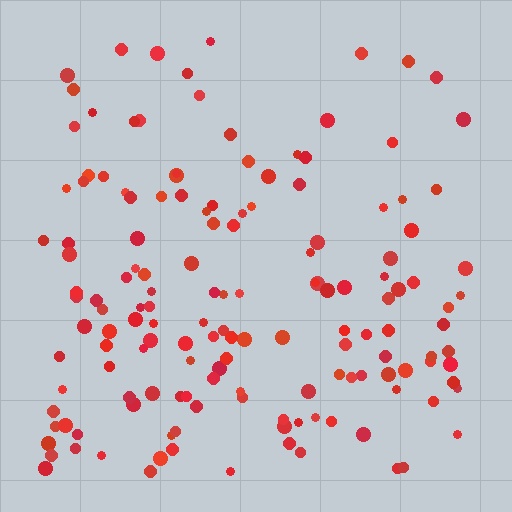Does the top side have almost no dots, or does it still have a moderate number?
Still a moderate number, just noticeably fewer than the bottom.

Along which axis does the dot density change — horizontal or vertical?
Vertical.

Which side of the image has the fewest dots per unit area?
The top.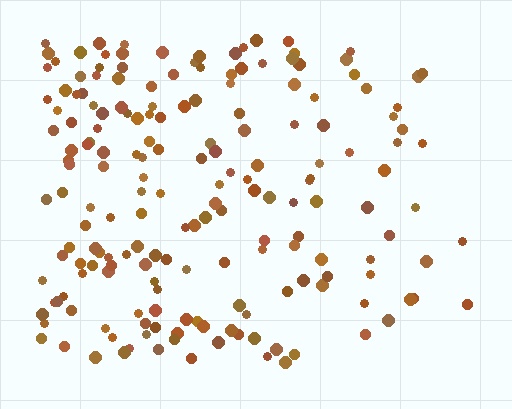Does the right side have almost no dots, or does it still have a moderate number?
Still a moderate number, just noticeably fewer than the left.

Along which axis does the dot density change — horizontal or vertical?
Horizontal.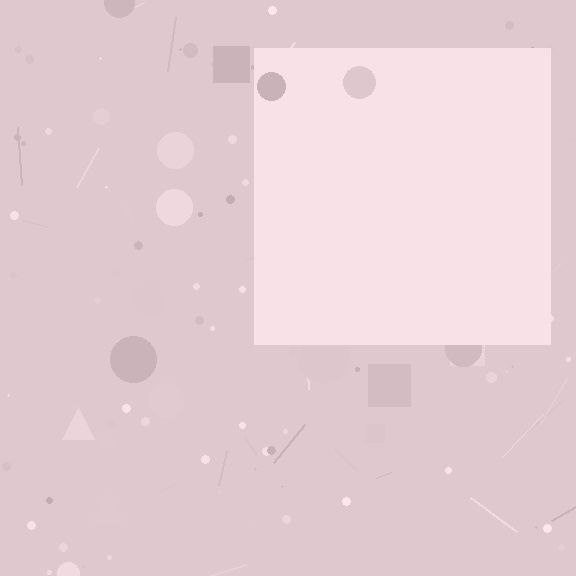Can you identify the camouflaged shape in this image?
The camouflaged shape is a square.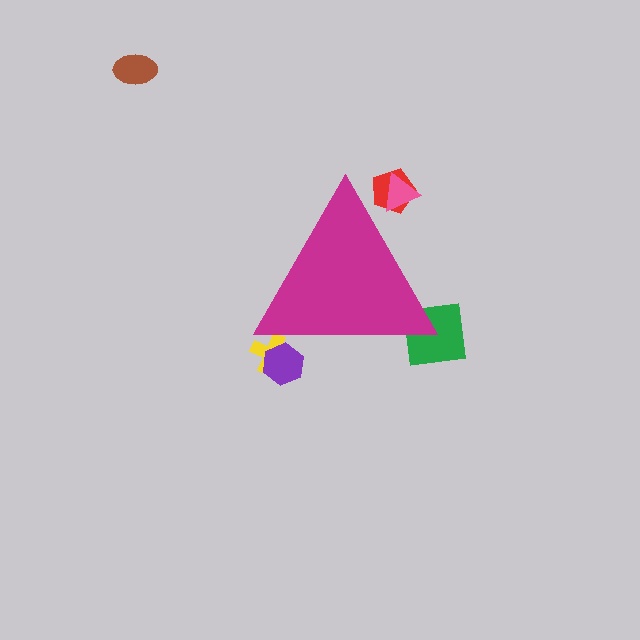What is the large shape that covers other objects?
A magenta triangle.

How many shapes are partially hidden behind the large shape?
5 shapes are partially hidden.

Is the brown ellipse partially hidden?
No, the brown ellipse is fully visible.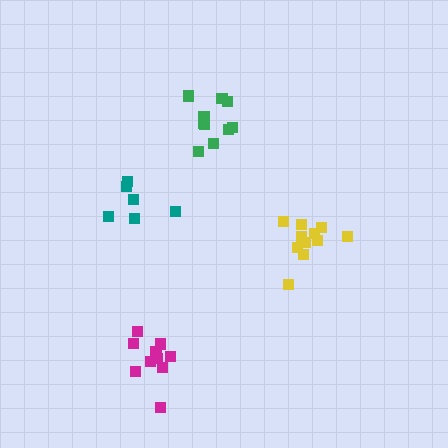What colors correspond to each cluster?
The clusters are colored: magenta, yellow, green, teal.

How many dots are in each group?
Group 1: 10 dots, Group 2: 11 dots, Group 3: 10 dots, Group 4: 6 dots (37 total).